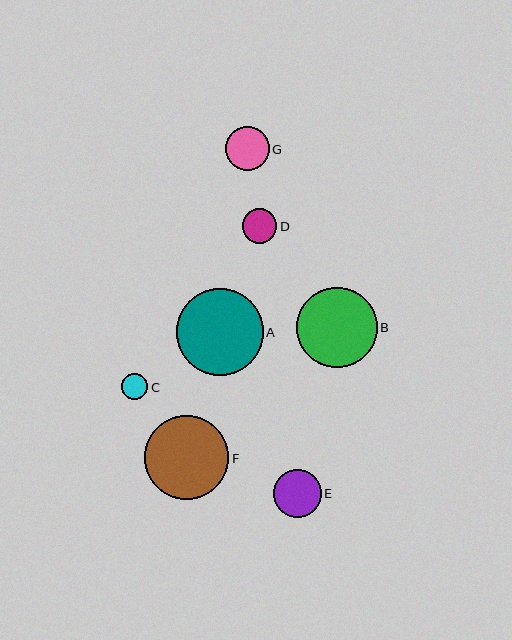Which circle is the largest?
Circle A is the largest with a size of approximately 86 pixels.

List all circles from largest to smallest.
From largest to smallest: A, F, B, E, G, D, C.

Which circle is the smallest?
Circle C is the smallest with a size of approximately 26 pixels.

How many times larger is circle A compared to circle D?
Circle A is approximately 2.5 times the size of circle D.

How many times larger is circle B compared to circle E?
Circle B is approximately 1.7 times the size of circle E.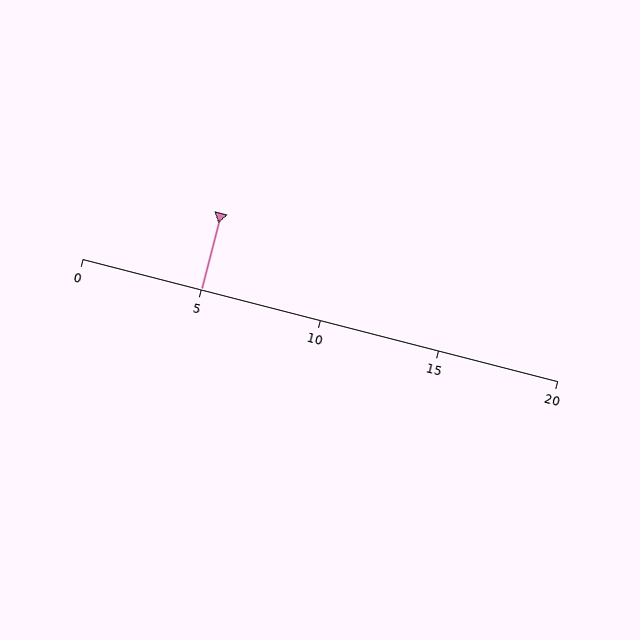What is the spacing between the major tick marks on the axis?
The major ticks are spaced 5 apart.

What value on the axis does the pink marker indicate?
The marker indicates approximately 5.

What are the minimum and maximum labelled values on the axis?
The axis runs from 0 to 20.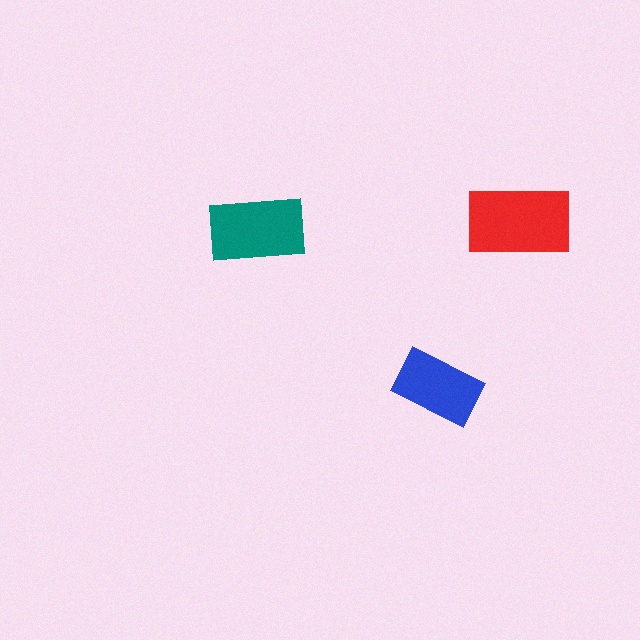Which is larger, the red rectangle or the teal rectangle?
The red one.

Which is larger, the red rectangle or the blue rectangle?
The red one.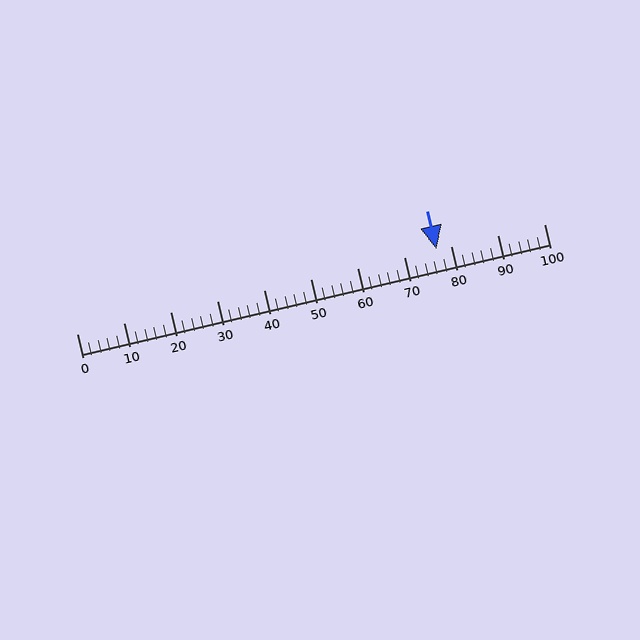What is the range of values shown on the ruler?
The ruler shows values from 0 to 100.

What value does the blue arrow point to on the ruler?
The blue arrow points to approximately 77.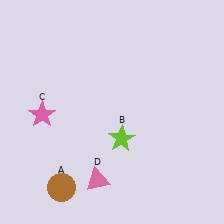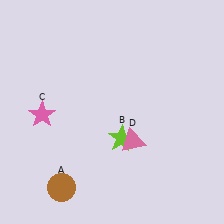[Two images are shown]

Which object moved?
The pink triangle (D) moved up.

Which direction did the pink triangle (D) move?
The pink triangle (D) moved up.